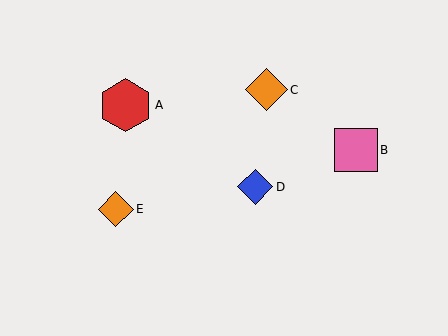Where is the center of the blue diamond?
The center of the blue diamond is at (255, 187).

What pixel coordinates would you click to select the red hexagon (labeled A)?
Click at (126, 105) to select the red hexagon A.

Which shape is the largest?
The red hexagon (labeled A) is the largest.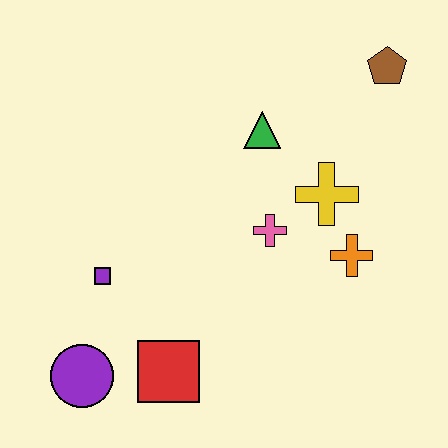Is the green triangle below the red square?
No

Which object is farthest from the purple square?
The brown pentagon is farthest from the purple square.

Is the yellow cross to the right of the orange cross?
No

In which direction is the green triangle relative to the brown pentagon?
The green triangle is to the left of the brown pentagon.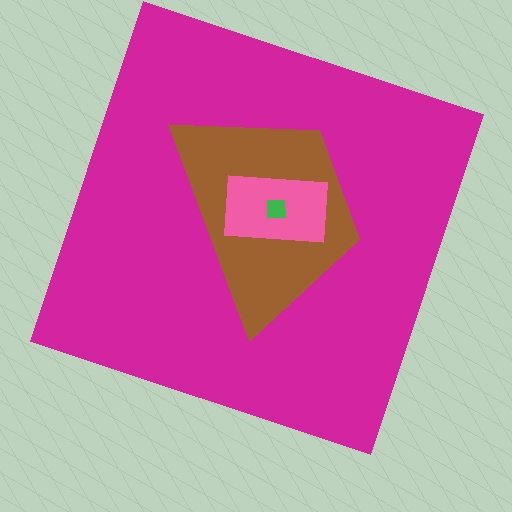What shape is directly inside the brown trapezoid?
The pink rectangle.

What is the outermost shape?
The magenta square.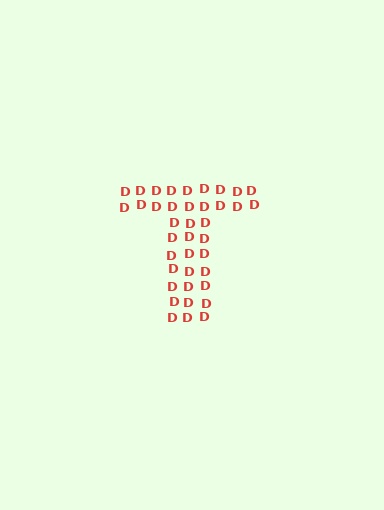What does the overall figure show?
The overall figure shows the letter T.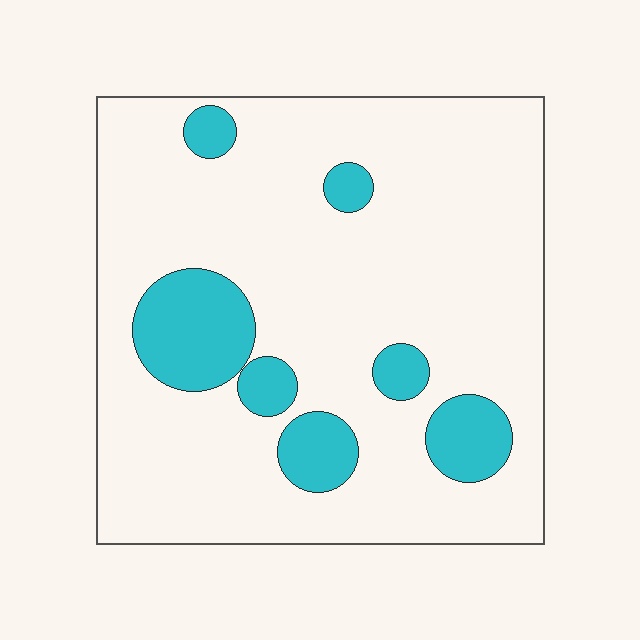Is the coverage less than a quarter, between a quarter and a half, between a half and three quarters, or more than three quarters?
Less than a quarter.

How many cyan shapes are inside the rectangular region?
7.